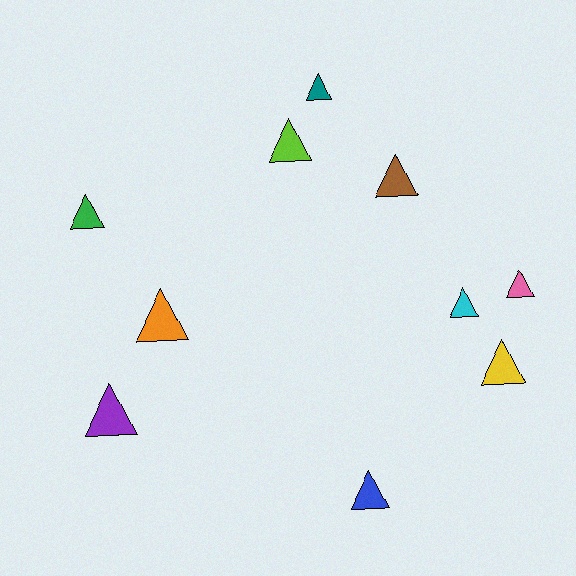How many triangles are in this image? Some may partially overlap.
There are 10 triangles.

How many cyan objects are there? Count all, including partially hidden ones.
There is 1 cyan object.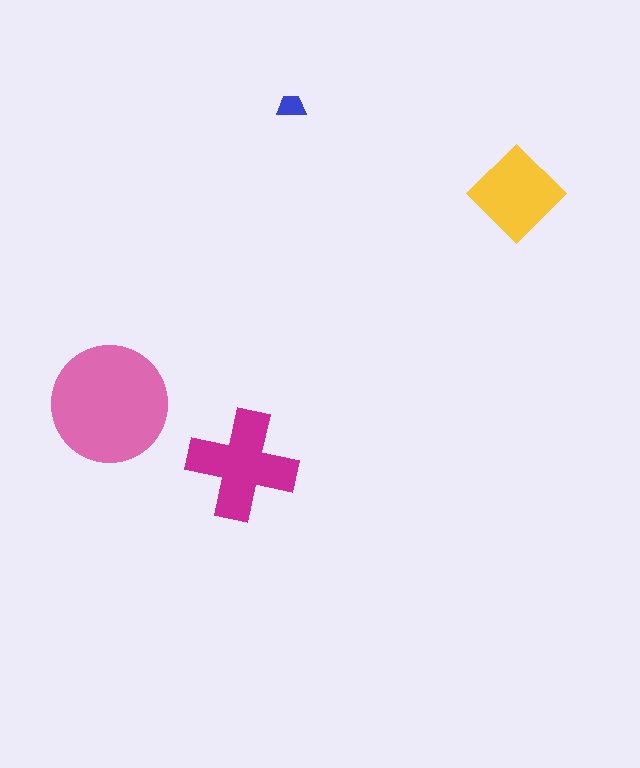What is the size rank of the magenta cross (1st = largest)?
2nd.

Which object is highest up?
The blue trapezoid is topmost.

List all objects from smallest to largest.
The blue trapezoid, the yellow diamond, the magenta cross, the pink circle.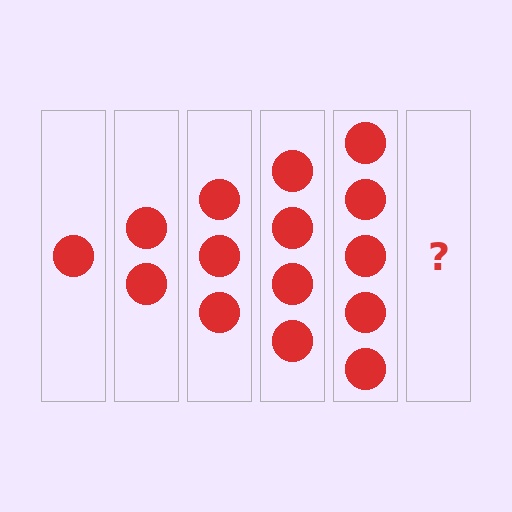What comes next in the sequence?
The next element should be 6 circles.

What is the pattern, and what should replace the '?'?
The pattern is that each step adds one more circle. The '?' should be 6 circles.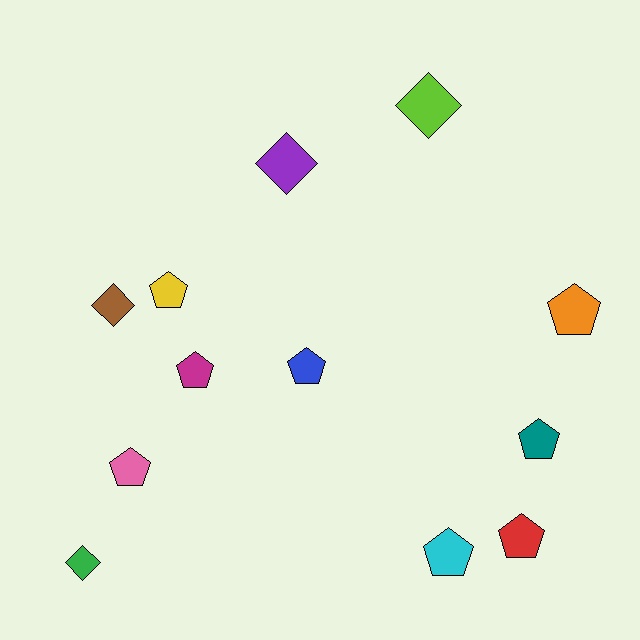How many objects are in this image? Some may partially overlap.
There are 12 objects.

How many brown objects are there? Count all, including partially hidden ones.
There is 1 brown object.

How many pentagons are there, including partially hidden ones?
There are 8 pentagons.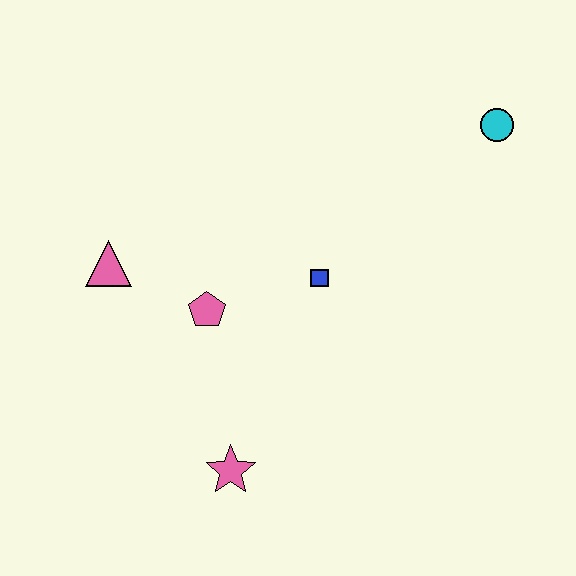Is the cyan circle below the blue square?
No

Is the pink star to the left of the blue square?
Yes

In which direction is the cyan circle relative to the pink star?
The cyan circle is above the pink star.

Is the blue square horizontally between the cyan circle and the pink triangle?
Yes